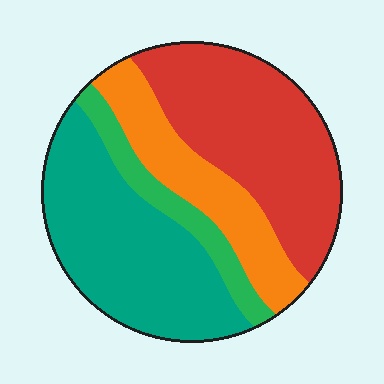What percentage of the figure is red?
Red takes up about three eighths (3/8) of the figure.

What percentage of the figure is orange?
Orange covers around 20% of the figure.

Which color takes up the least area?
Green, at roughly 10%.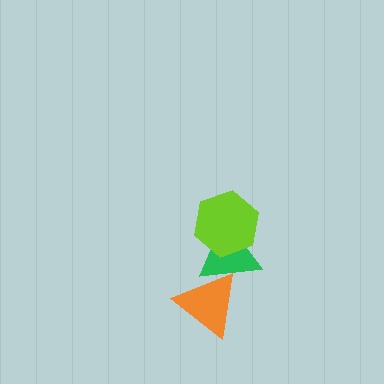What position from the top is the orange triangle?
The orange triangle is 3rd from the top.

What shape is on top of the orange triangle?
The green triangle is on top of the orange triangle.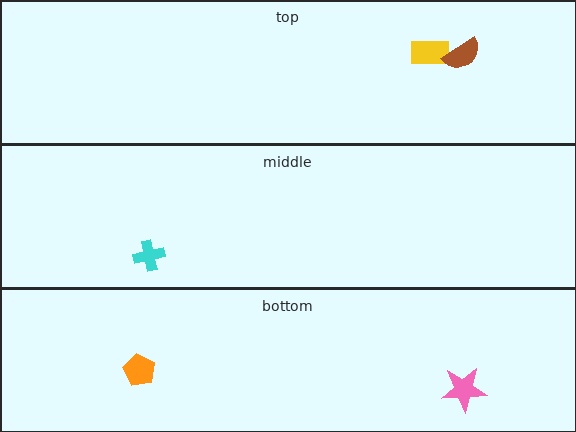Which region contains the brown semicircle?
The top region.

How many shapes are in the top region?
2.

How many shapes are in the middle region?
1.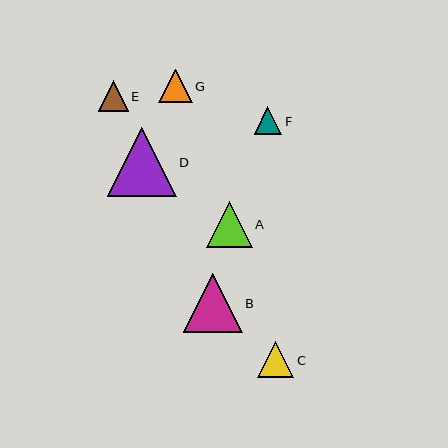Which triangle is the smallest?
Triangle F is the smallest with a size of approximately 28 pixels.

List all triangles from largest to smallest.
From largest to smallest: D, B, A, C, G, E, F.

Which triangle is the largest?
Triangle D is the largest with a size of approximately 69 pixels.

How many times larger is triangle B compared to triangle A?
Triangle B is approximately 1.3 times the size of triangle A.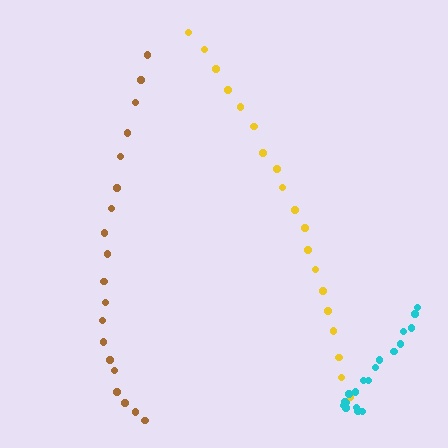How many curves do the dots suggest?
There are 3 distinct paths.